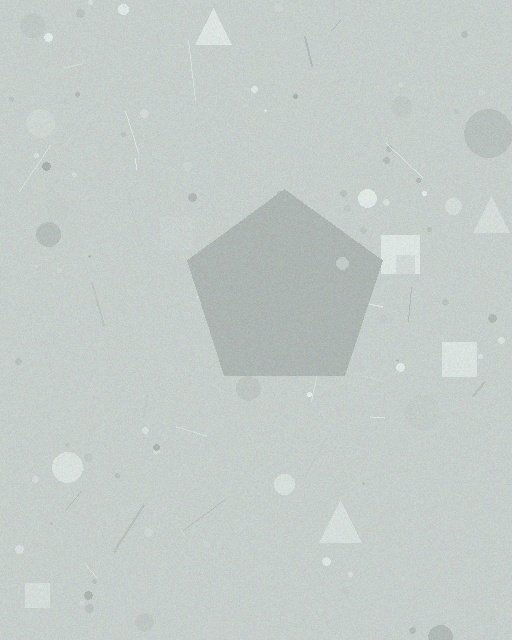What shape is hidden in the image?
A pentagon is hidden in the image.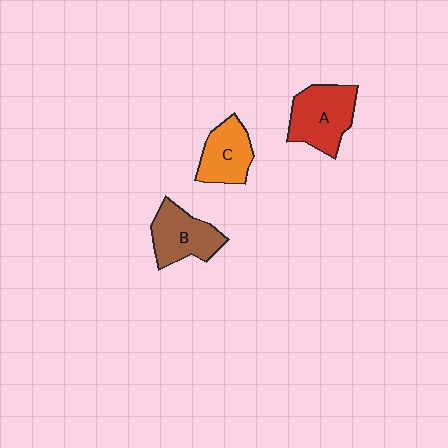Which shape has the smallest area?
Shape C (orange).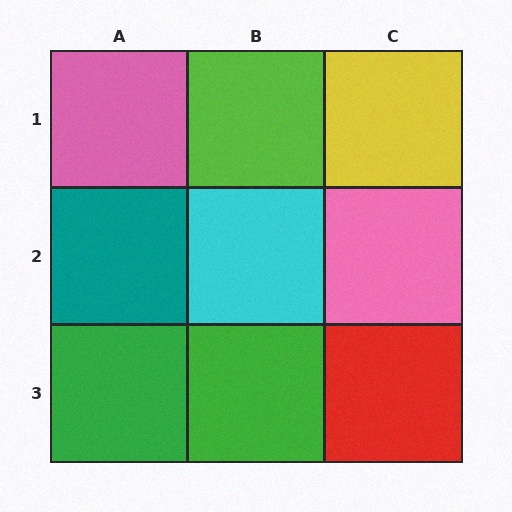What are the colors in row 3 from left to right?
Green, green, red.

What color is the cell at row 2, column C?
Pink.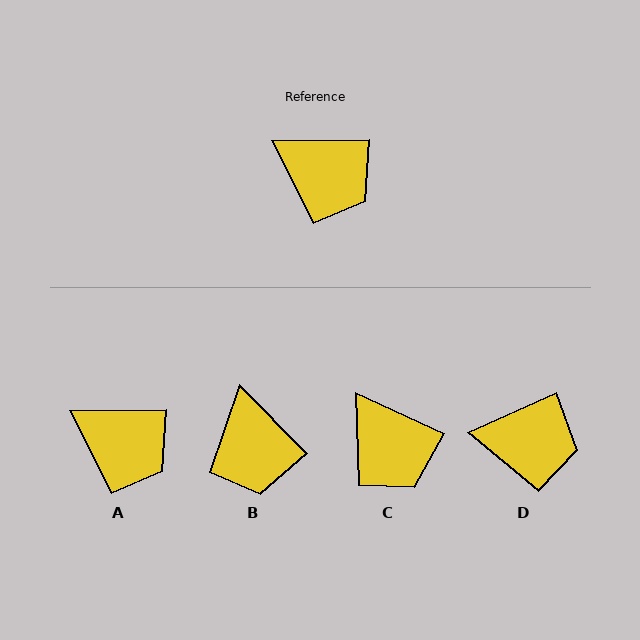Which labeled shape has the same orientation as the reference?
A.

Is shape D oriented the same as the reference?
No, it is off by about 24 degrees.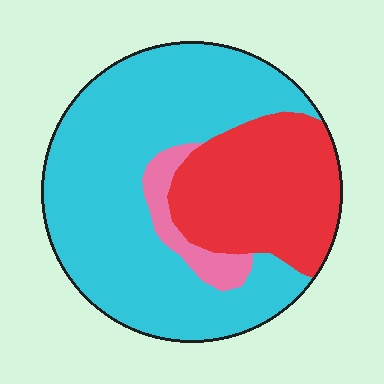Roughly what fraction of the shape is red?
Red takes up between a sixth and a third of the shape.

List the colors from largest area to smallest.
From largest to smallest: cyan, red, pink.